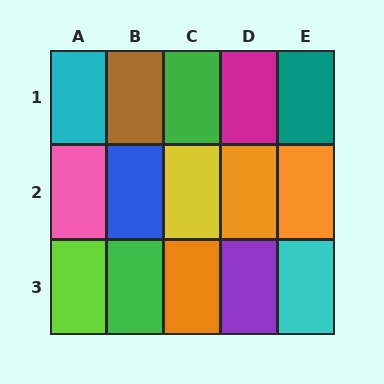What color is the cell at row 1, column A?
Cyan.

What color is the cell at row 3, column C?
Orange.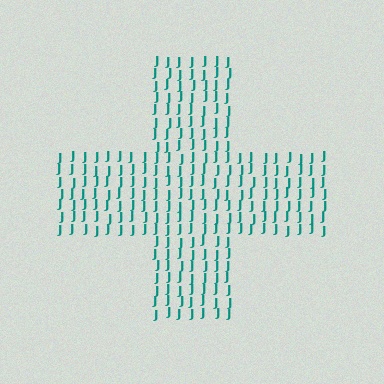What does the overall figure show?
The overall figure shows a cross.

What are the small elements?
The small elements are letter J's.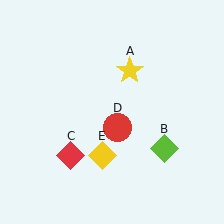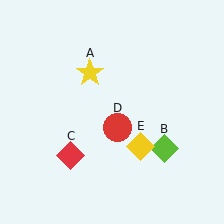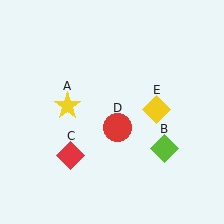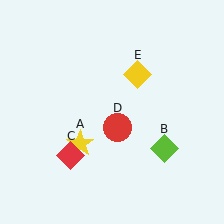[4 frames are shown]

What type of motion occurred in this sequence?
The yellow star (object A), yellow diamond (object E) rotated counterclockwise around the center of the scene.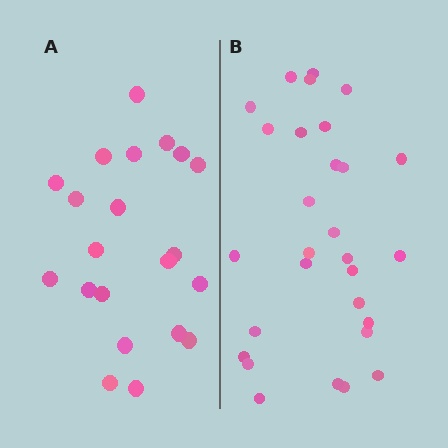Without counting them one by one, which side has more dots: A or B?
Region B (the right region) has more dots.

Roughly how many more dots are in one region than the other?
Region B has roughly 8 or so more dots than region A.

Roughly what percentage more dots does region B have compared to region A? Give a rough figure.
About 40% more.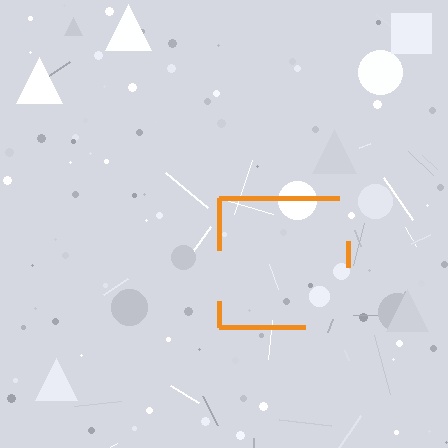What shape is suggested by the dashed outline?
The dashed outline suggests a square.